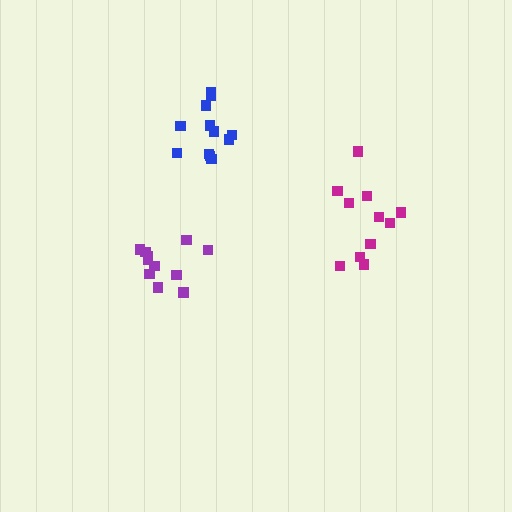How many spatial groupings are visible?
There are 3 spatial groupings.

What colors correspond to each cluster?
The clusters are colored: magenta, purple, blue.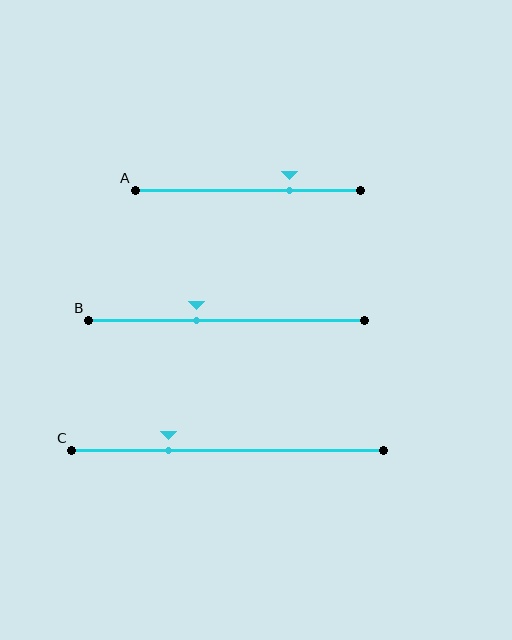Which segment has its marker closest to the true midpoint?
Segment B has its marker closest to the true midpoint.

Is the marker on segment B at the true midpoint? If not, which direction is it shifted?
No, the marker on segment B is shifted to the left by about 11% of the segment length.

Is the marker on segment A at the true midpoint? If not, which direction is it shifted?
No, the marker on segment A is shifted to the right by about 18% of the segment length.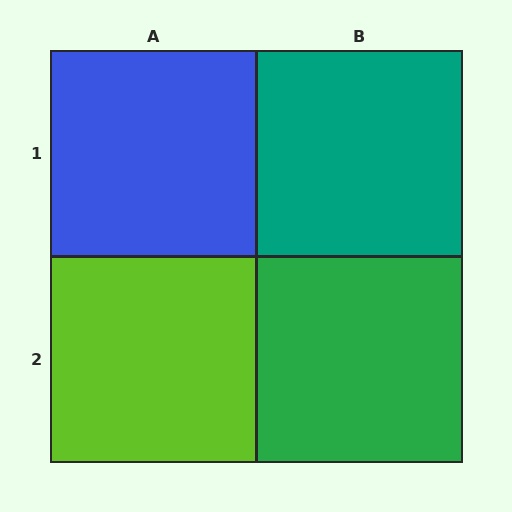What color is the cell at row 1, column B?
Teal.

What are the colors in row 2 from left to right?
Lime, green.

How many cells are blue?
1 cell is blue.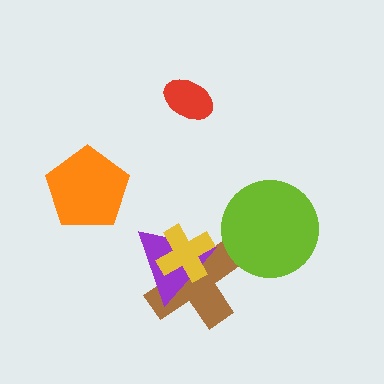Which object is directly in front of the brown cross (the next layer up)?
The purple triangle is directly in front of the brown cross.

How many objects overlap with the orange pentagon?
0 objects overlap with the orange pentagon.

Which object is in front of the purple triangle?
The yellow cross is in front of the purple triangle.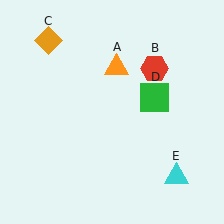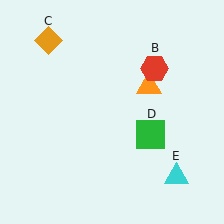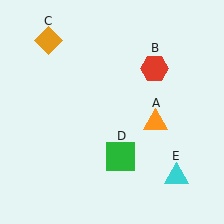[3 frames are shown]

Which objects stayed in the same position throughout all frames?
Red hexagon (object B) and orange diamond (object C) and cyan triangle (object E) remained stationary.